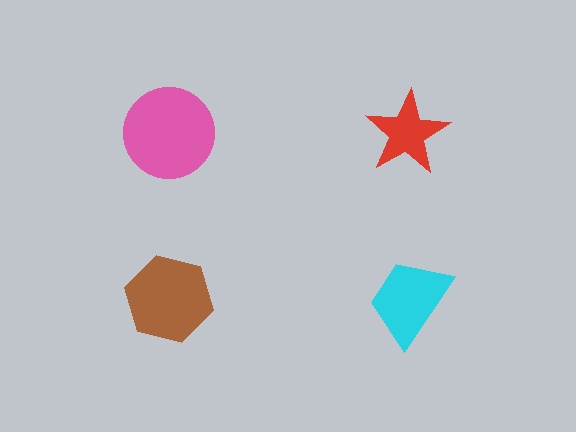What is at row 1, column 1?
A pink circle.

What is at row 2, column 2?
A cyan trapezoid.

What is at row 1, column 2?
A red star.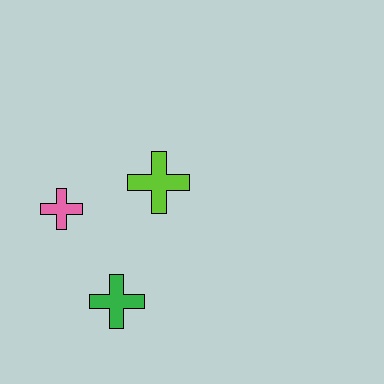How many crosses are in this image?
There are 3 crosses.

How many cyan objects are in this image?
There are no cyan objects.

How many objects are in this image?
There are 3 objects.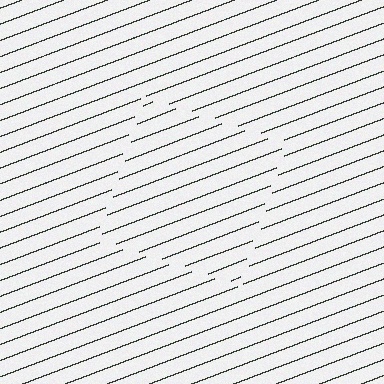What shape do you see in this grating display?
An illusory square. The interior of the shape contains the same grating, shifted by half a period — the contour is defined by the phase discontinuity where line-ends from the inner and outer gratings abut.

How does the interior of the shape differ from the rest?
The interior of the shape contains the same grating, shifted by half a period — the contour is defined by the phase discontinuity where line-ends from the inner and outer gratings abut.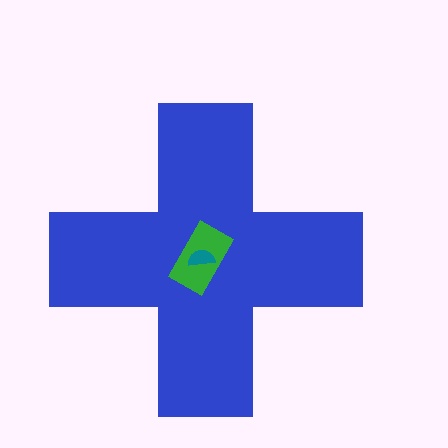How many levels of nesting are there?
3.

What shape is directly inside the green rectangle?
The teal semicircle.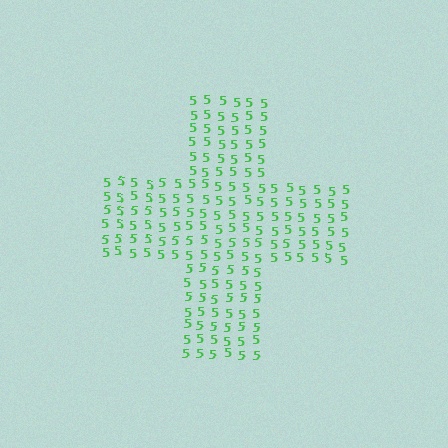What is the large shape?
The large shape is a cross.